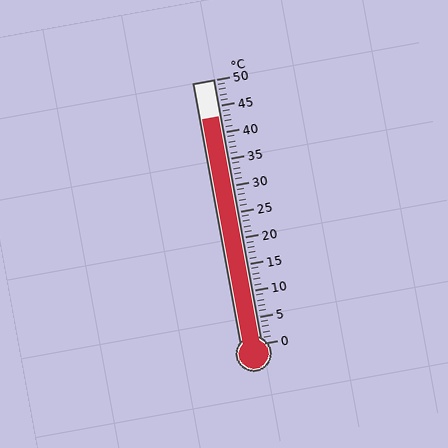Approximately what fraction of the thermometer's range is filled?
The thermometer is filled to approximately 85% of its range.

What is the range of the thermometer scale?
The thermometer scale ranges from 0°C to 50°C.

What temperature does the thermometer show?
The thermometer shows approximately 43°C.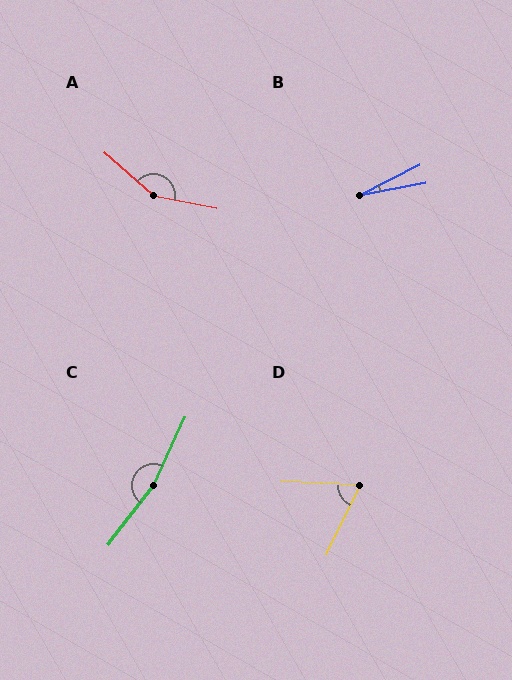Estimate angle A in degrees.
Approximately 150 degrees.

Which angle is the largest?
C, at approximately 167 degrees.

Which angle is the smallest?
B, at approximately 16 degrees.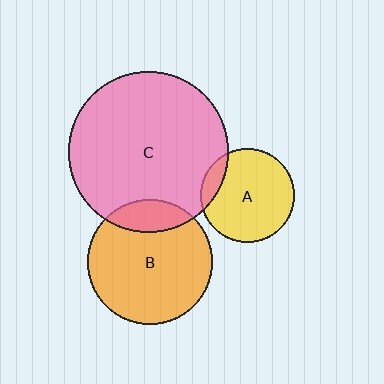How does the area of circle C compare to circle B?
Approximately 1.7 times.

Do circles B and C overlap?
Yes.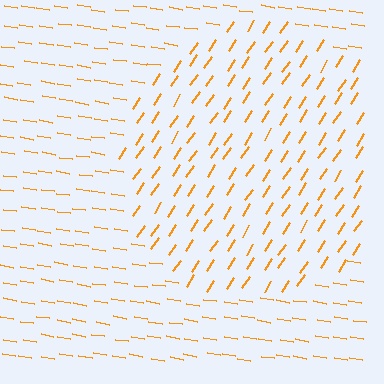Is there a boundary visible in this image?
Yes, there is a texture boundary formed by a change in line orientation.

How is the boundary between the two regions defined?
The boundary is defined purely by a change in line orientation (approximately 66 degrees difference). All lines are the same color and thickness.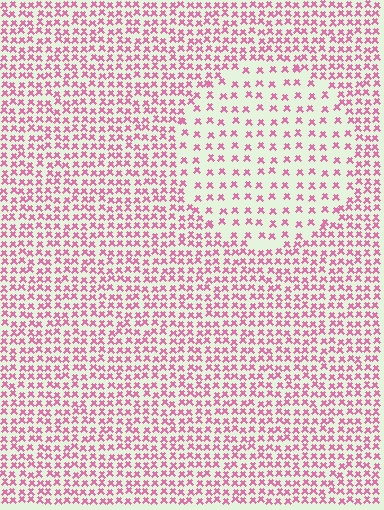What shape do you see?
I see a circle.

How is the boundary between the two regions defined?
The boundary is defined by a change in element density (approximately 2.1x ratio). All elements are the same color, size, and shape.